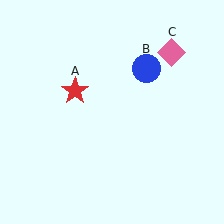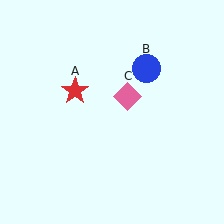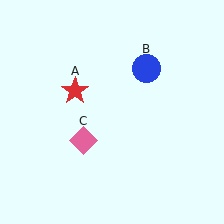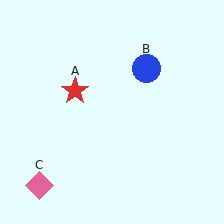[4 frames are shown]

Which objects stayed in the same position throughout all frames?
Red star (object A) and blue circle (object B) remained stationary.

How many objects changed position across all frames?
1 object changed position: pink diamond (object C).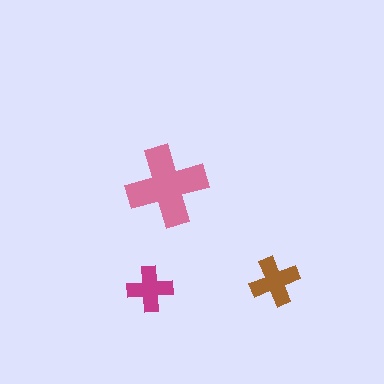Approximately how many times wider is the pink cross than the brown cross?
About 1.5 times wider.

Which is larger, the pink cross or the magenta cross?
The pink one.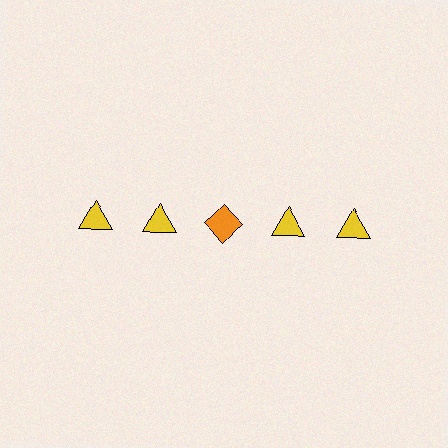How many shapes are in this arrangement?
There are 5 shapes arranged in a grid pattern.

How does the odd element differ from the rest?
It differs in both color (orange instead of yellow) and shape (diamond instead of triangle).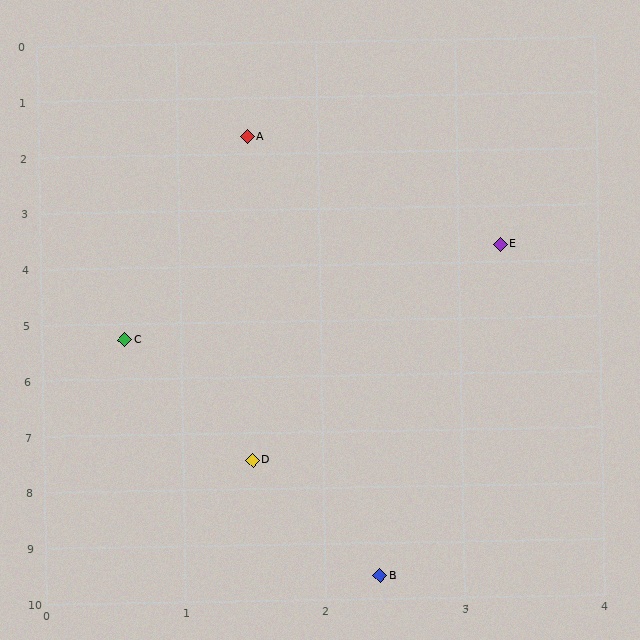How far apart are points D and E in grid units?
Points D and E are about 4.2 grid units apart.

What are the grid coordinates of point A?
Point A is at approximately (1.5, 1.7).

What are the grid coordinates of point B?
Point B is at approximately (2.4, 9.6).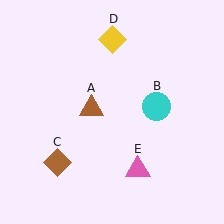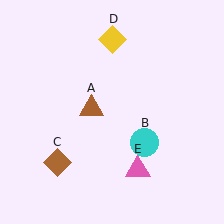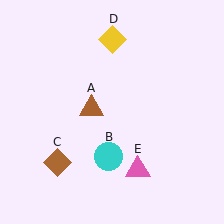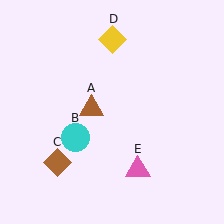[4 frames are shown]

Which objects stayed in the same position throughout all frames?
Brown triangle (object A) and brown diamond (object C) and yellow diamond (object D) and pink triangle (object E) remained stationary.